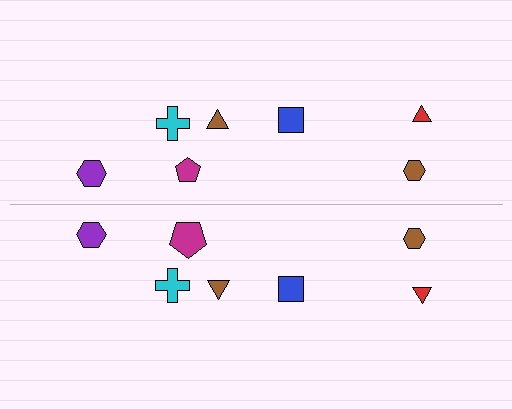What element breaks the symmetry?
The magenta pentagon on the bottom side has a different size than its mirror counterpart.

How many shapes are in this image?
There are 14 shapes in this image.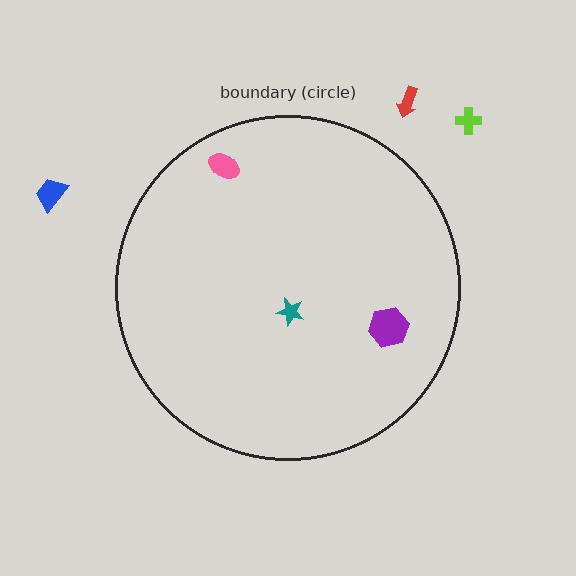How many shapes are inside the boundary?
3 inside, 3 outside.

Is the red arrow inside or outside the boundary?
Outside.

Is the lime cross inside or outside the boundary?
Outside.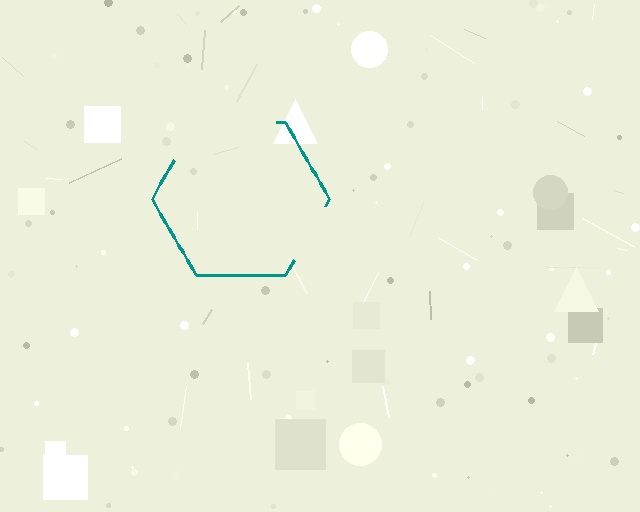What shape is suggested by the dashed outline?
The dashed outline suggests a hexagon.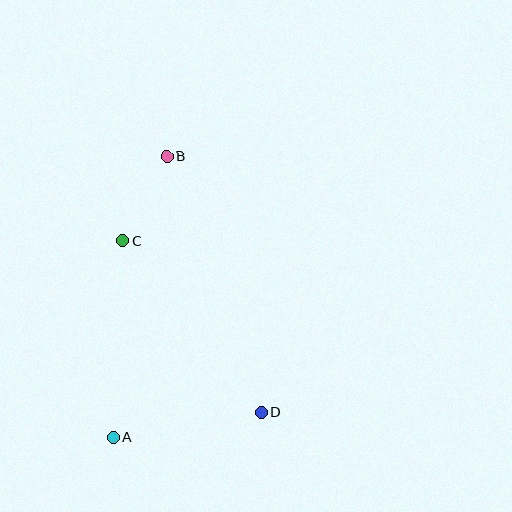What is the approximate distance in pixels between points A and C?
The distance between A and C is approximately 197 pixels.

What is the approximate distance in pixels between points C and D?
The distance between C and D is approximately 220 pixels.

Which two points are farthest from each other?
Points A and B are farthest from each other.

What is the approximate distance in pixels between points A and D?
The distance between A and D is approximately 151 pixels.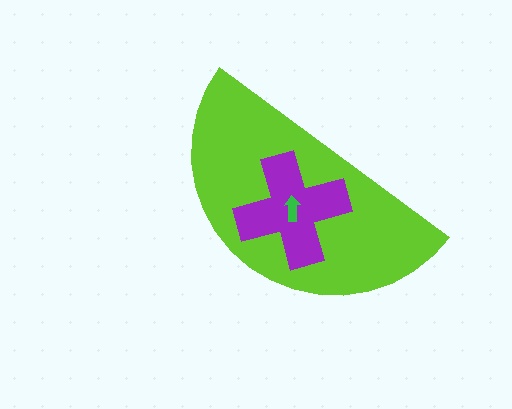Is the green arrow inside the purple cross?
Yes.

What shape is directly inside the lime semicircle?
The purple cross.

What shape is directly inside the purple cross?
The green arrow.